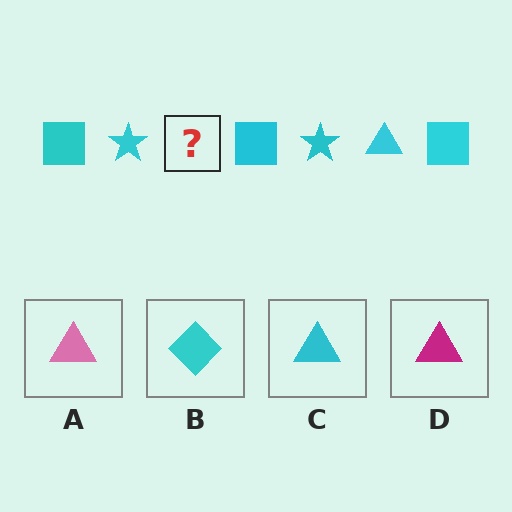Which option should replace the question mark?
Option C.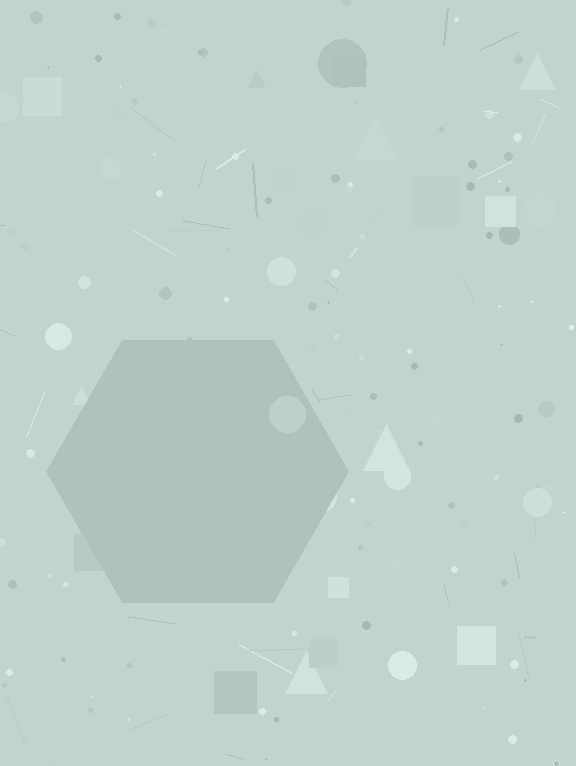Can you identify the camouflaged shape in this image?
The camouflaged shape is a hexagon.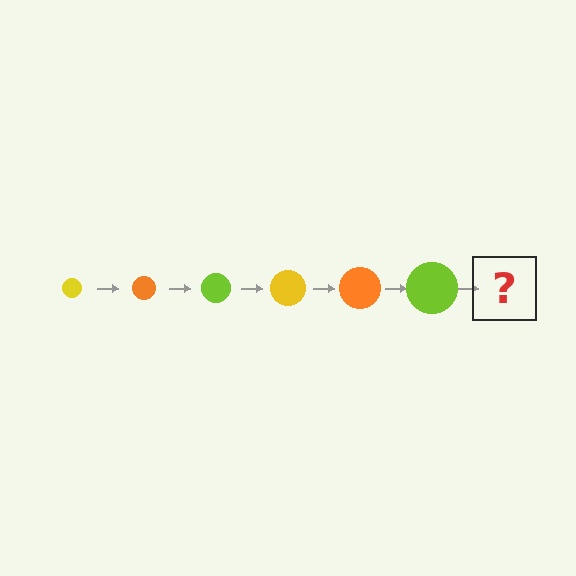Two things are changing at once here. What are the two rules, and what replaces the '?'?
The two rules are that the circle grows larger each step and the color cycles through yellow, orange, and lime. The '?' should be a yellow circle, larger than the previous one.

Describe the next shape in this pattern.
It should be a yellow circle, larger than the previous one.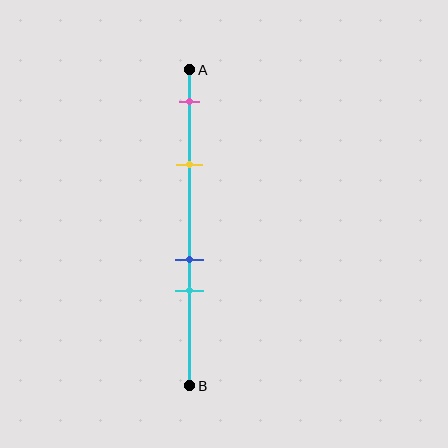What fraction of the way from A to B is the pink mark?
The pink mark is approximately 10% (0.1) of the way from A to B.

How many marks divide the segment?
There are 4 marks dividing the segment.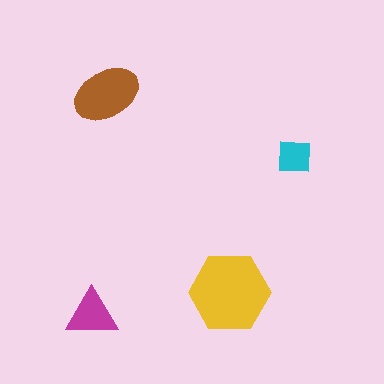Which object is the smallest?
The cyan square.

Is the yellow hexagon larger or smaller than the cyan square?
Larger.